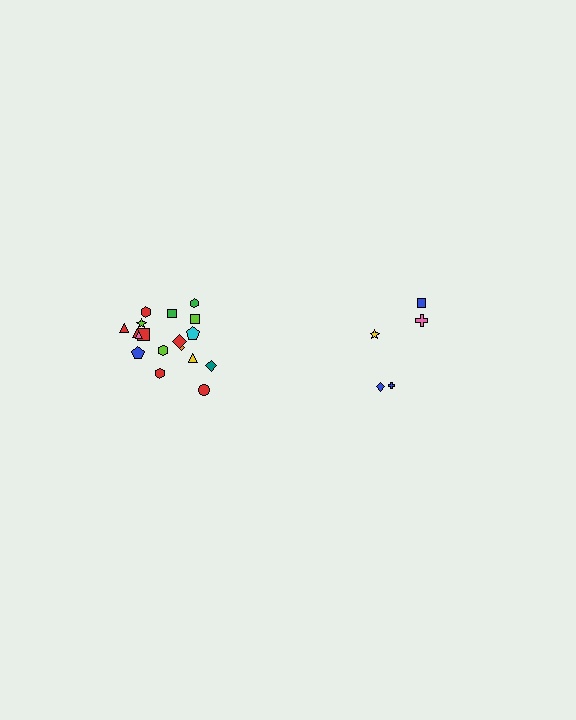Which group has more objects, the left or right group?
The left group.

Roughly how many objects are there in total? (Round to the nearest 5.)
Roughly 25 objects in total.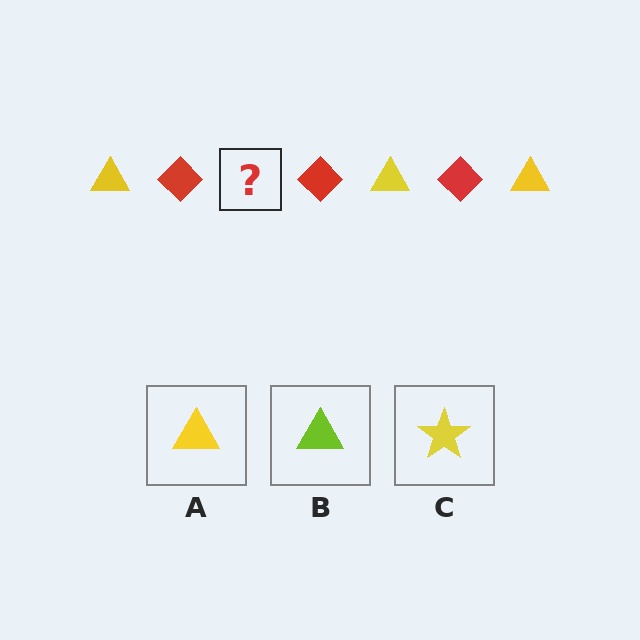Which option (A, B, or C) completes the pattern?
A.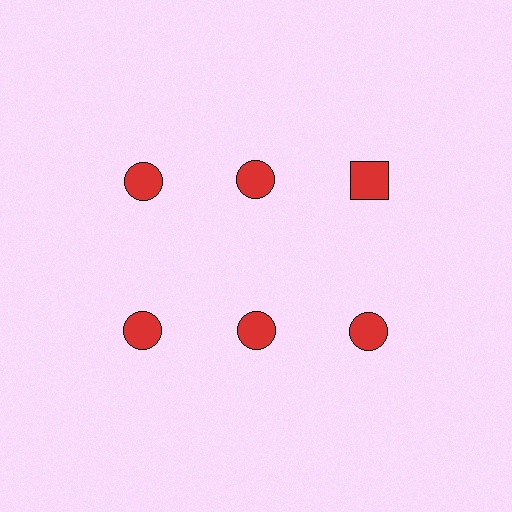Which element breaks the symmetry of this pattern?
The red square in the top row, center column breaks the symmetry. All other shapes are red circles.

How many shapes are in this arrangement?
There are 6 shapes arranged in a grid pattern.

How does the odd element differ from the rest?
It has a different shape: square instead of circle.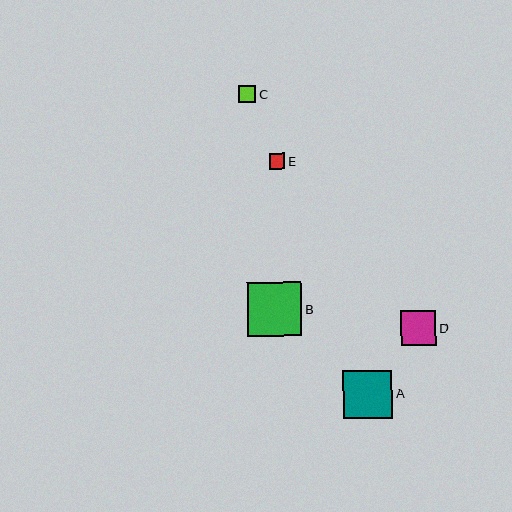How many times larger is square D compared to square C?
Square D is approximately 2.0 times the size of square C.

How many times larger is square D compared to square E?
Square D is approximately 2.3 times the size of square E.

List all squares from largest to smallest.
From largest to smallest: B, A, D, C, E.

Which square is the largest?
Square B is the largest with a size of approximately 54 pixels.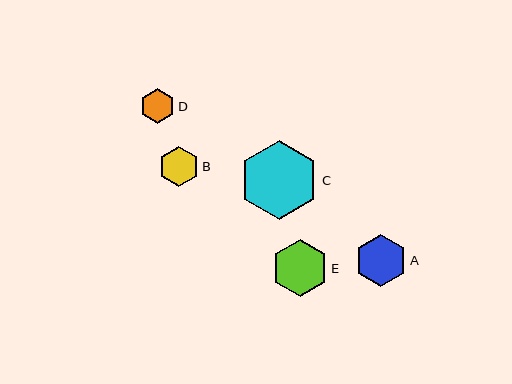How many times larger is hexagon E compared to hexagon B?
Hexagon E is approximately 1.4 times the size of hexagon B.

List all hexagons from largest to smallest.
From largest to smallest: C, E, A, B, D.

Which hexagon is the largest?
Hexagon C is the largest with a size of approximately 79 pixels.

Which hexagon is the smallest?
Hexagon D is the smallest with a size of approximately 35 pixels.